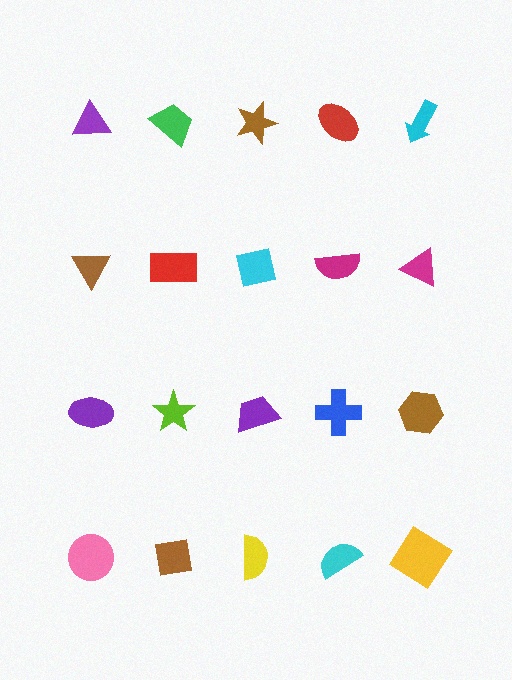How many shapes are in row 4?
5 shapes.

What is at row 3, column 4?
A blue cross.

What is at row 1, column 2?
A green trapezoid.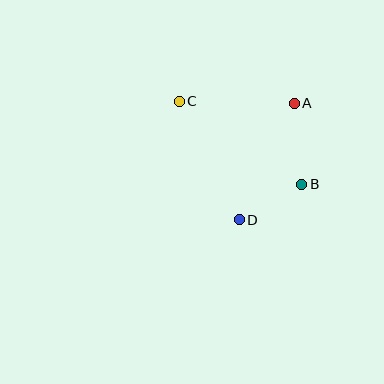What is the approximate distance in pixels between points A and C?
The distance between A and C is approximately 115 pixels.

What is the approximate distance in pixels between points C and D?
The distance between C and D is approximately 133 pixels.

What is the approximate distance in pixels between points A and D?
The distance between A and D is approximately 129 pixels.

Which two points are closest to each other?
Points B and D are closest to each other.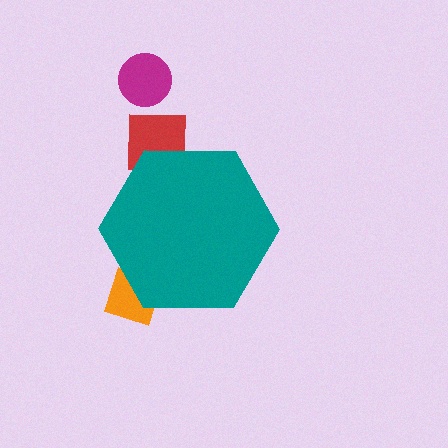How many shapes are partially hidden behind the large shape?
2 shapes are partially hidden.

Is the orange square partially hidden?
Yes, the orange square is partially hidden behind the teal hexagon.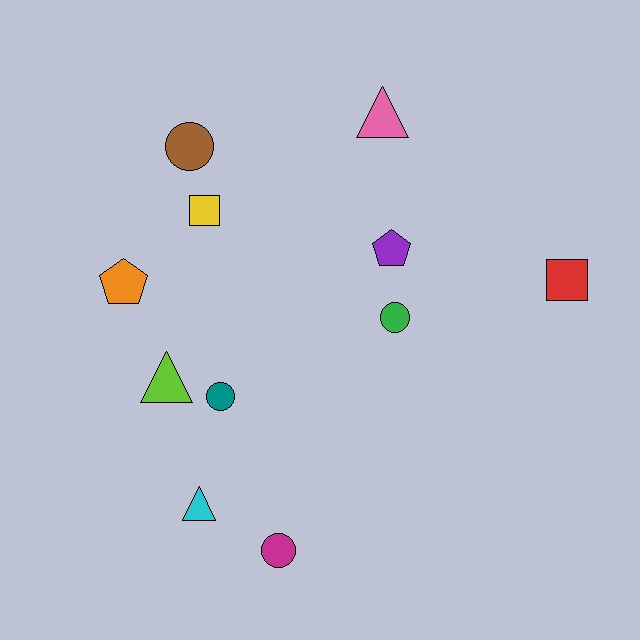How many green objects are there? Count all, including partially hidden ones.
There is 1 green object.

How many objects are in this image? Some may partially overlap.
There are 11 objects.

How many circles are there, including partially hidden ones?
There are 4 circles.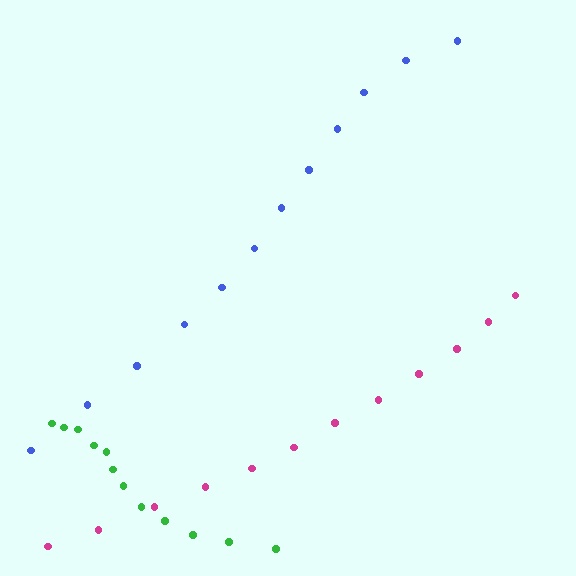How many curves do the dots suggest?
There are 3 distinct paths.